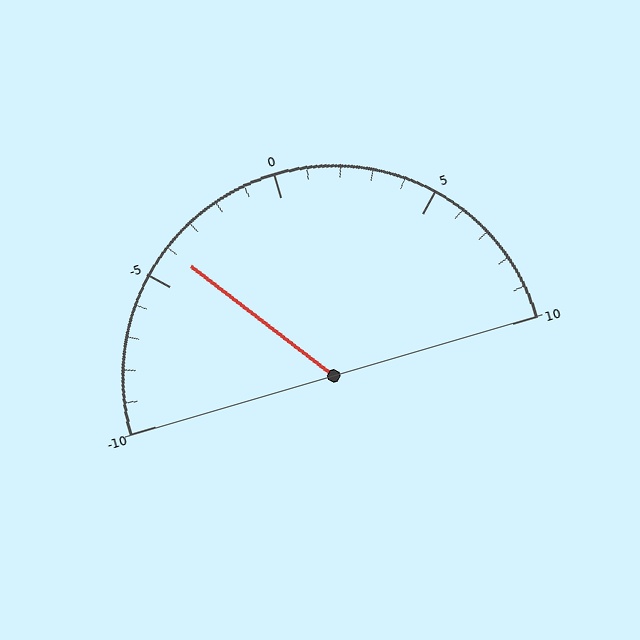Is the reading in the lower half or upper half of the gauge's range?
The reading is in the lower half of the range (-10 to 10).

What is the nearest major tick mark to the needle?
The nearest major tick mark is -5.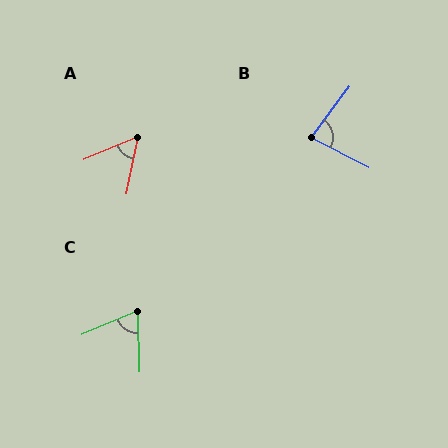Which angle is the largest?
B, at approximately 81 degrees.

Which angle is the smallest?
A, at approximately 56 degrees.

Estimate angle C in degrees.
Approximately 68 degrees.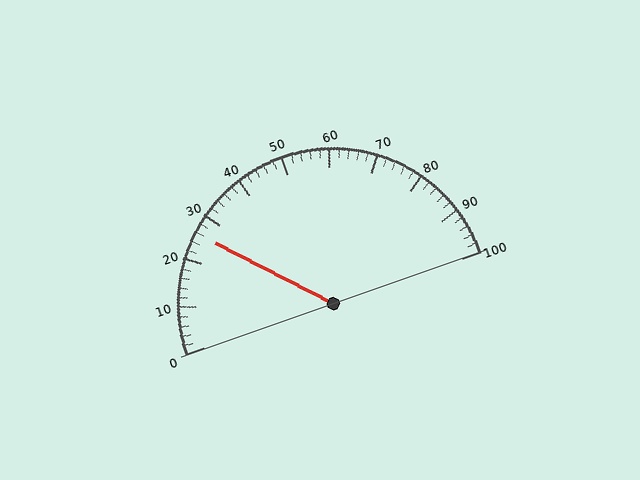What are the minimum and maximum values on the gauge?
The gauge ranges from 0 to 100.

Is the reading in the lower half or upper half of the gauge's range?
The reading is in the lower half of the range (0 to 100).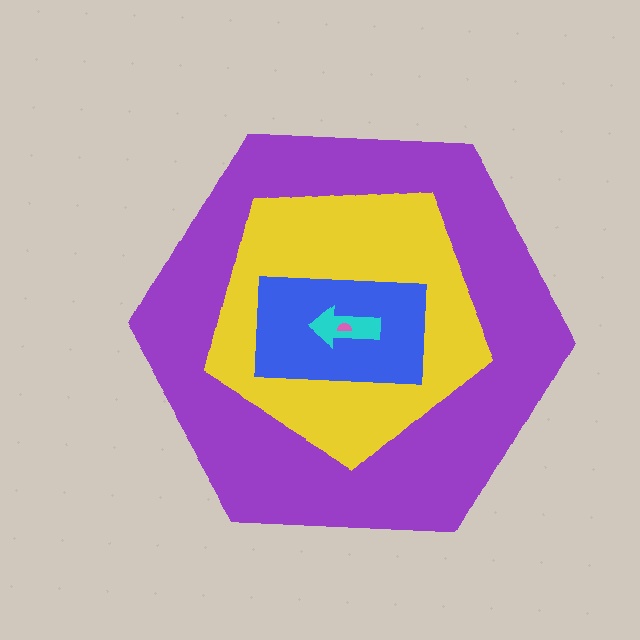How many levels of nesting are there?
5.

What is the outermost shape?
The purple hexagon.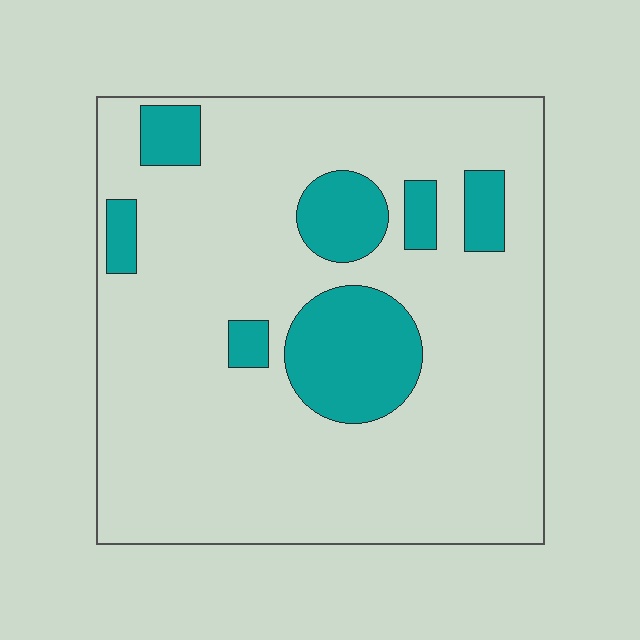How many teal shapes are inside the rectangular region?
7.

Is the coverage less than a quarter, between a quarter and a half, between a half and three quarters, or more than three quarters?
Less than a quarter.